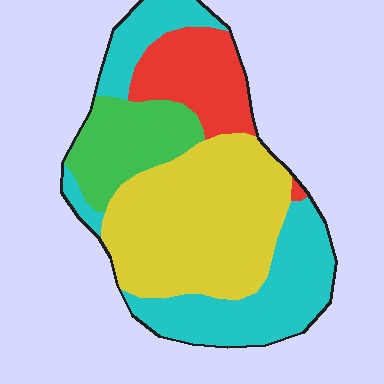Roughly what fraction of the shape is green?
Green covers about 15% of the shape.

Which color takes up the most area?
Yellow, at roughly 40%.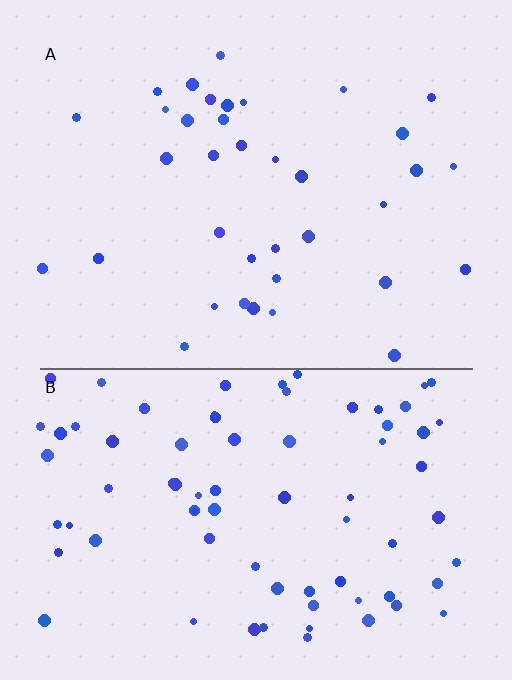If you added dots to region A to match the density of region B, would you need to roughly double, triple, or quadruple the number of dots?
Approximately double.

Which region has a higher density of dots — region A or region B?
B (the bottom).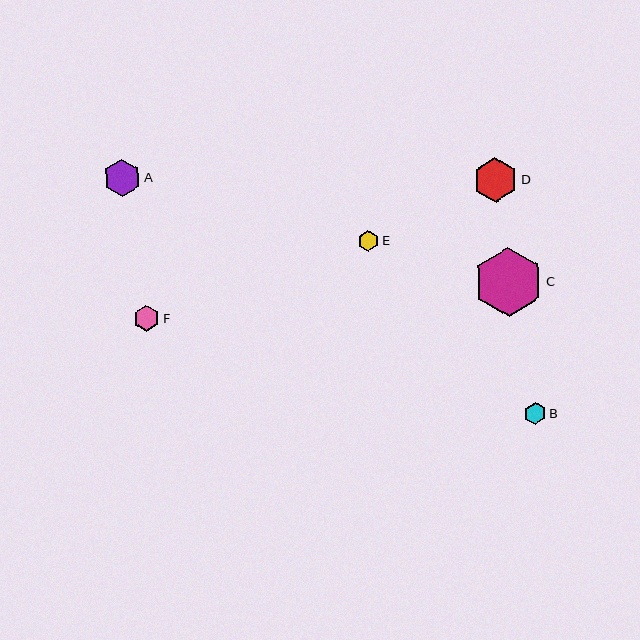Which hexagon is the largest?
Hexagon C is the largest with a size of approximately 69 pixels.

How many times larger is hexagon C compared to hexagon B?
Hexagon C is approximately 3.1 times the size of hexagon B.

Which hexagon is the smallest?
Hexagon E is the smallest with a size of approximately 21 pixels.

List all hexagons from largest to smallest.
From largest to smallest: C, D, A, F, B, E.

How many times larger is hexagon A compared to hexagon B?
Hexagon A is approximately 1.6 times the size of hexagon B.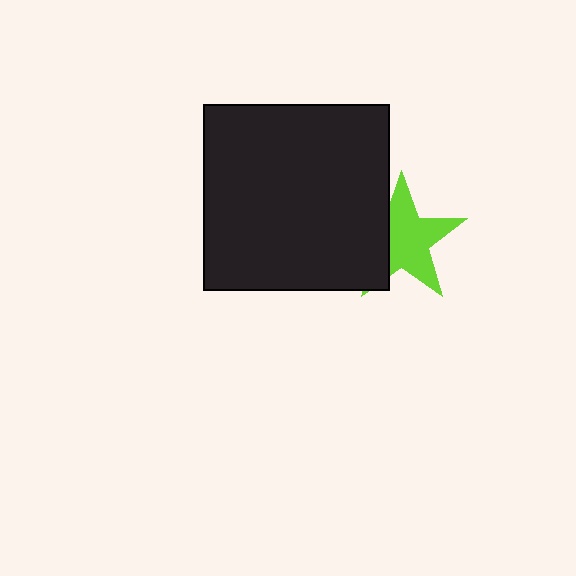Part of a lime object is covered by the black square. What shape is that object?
It is a star.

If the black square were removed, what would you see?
You would see the complete lime star.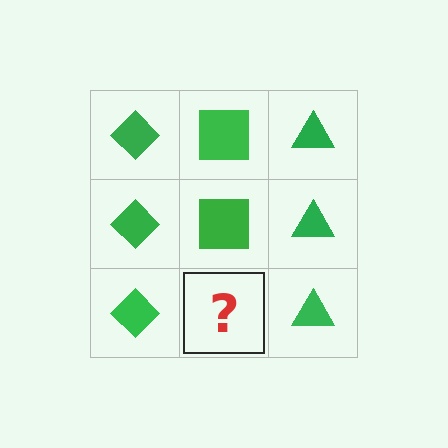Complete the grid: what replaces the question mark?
The question mark should be replaced with a green square.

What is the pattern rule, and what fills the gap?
The rule is that each column has a consistent shape. The gap should be filled with a green square.